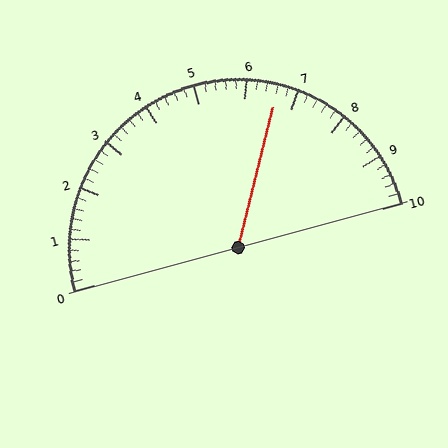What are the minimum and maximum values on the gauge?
The gauge ranges from 0 to 10.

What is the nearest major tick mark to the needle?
The nearest major tick mark is 7.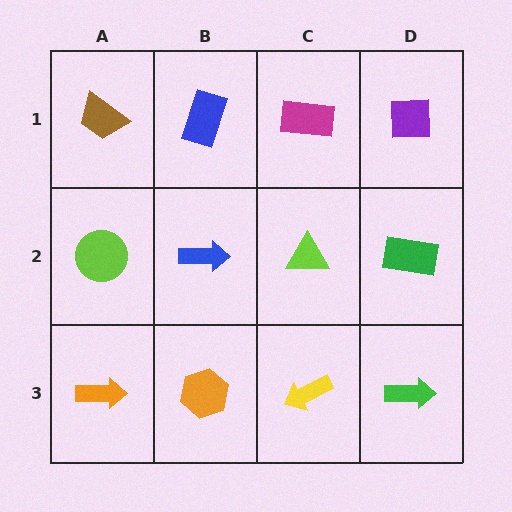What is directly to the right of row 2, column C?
A green rectangle.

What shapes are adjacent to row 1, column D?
A green rectangle (row 2, column D), a magenta rectangle (row 1, column C).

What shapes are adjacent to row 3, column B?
A blue arrow (row 2, column B), an orange arrow (row 3, column A), a yellow arrow (row 3, column C).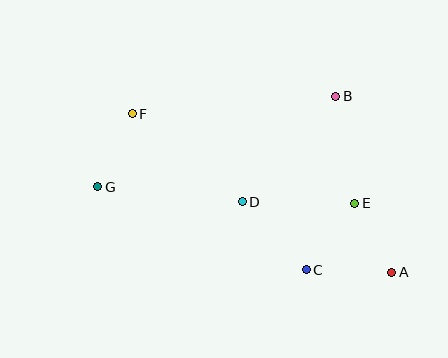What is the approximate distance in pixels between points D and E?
The distance between D and E is approximately 113 pixels.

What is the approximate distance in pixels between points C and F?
The distance between C and F is approximately 234 pixels.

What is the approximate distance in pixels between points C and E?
The distance between C and E is approximately 82 pixels.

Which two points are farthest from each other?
Points A and G are farthest from each other.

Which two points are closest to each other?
Points A and E are closest to each other.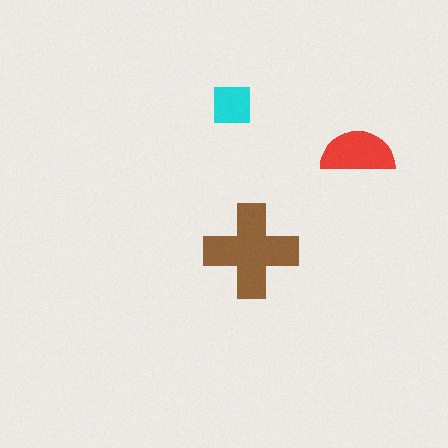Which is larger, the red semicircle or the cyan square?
The red semicircle.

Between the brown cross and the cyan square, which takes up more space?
The brown cross.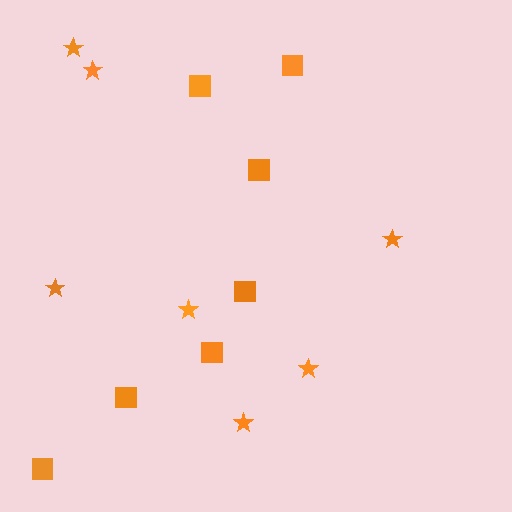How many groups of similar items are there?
There are 2 groups: one group of squares (7) and one group of stars (7).